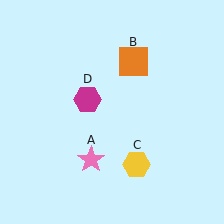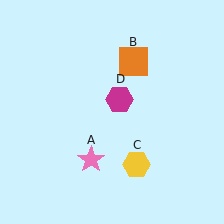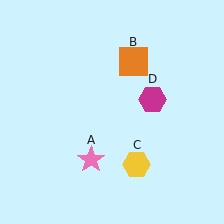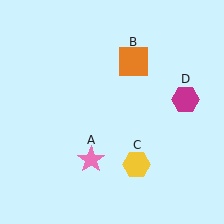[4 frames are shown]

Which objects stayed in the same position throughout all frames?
Pink star (object A) and orange square (object B) and yellow hexagon (object C) remained stationary.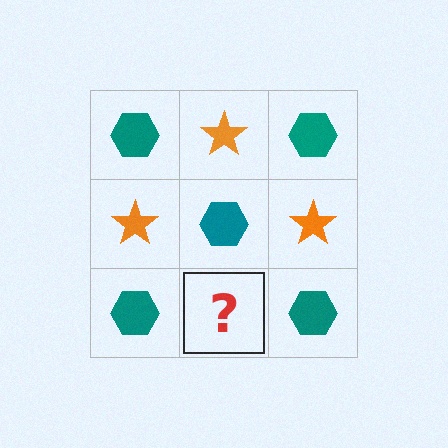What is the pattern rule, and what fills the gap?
The rule is that it alternates teal hexagon and orange star in a checkerboard pattern. The gap should be filled with an orange star.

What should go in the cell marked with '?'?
The missing cell should contain an orange star.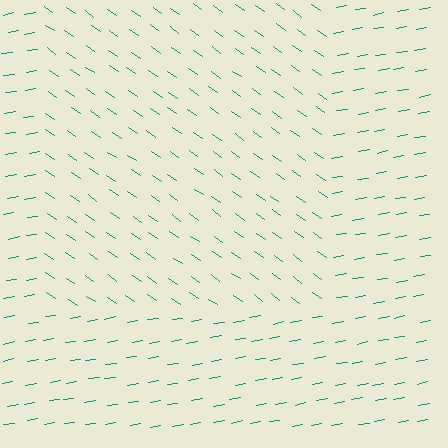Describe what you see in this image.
The image is filled with small teal line segments. A rectangle region in the image has lines oriented differently from the surrounding lines, creating a visible texture boundary.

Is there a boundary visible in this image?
Yes, there is a texture boundary formed by a change in line orientation.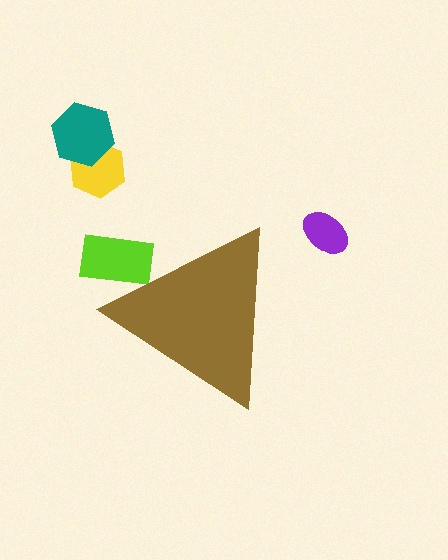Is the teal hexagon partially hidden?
No, the teal hexagon is fully visible.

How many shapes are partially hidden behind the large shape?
1 shape is partially hidden.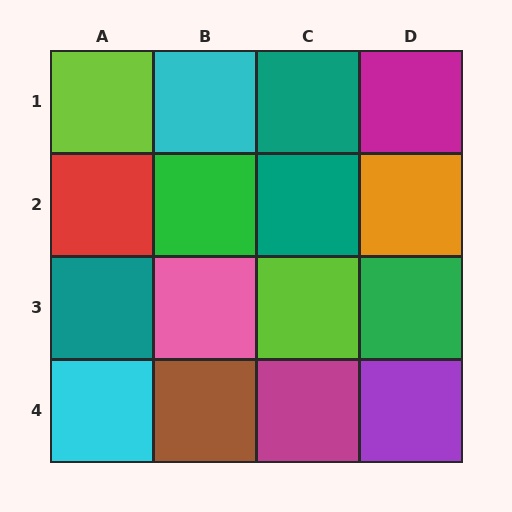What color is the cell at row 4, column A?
Cyan.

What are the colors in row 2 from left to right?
Red, green, teal, orange.